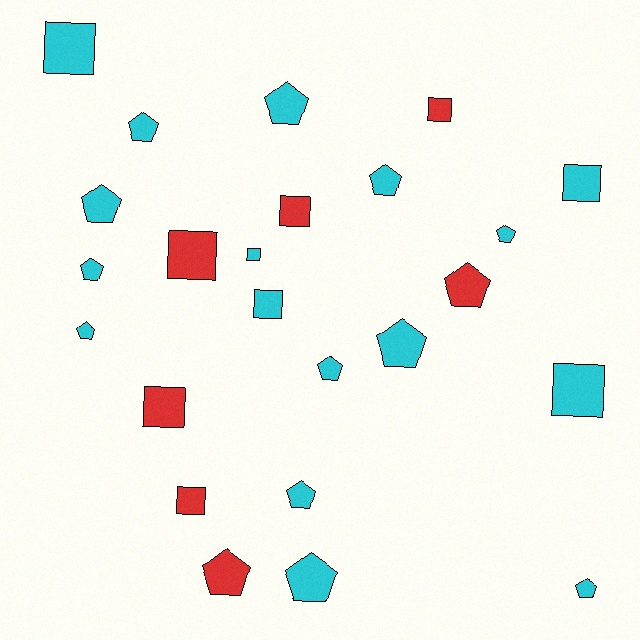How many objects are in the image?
There are 24 objects.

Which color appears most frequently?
Cyan, with 17 objects.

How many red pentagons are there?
There are 2 red pentagons.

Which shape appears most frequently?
Pentagon, with 14 objects.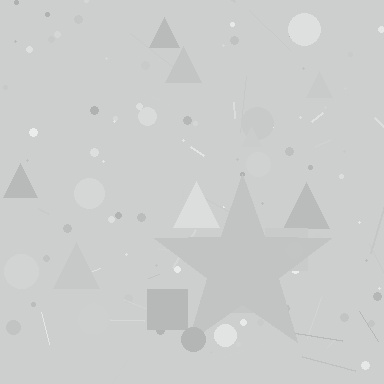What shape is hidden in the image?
A star is hidden in the image.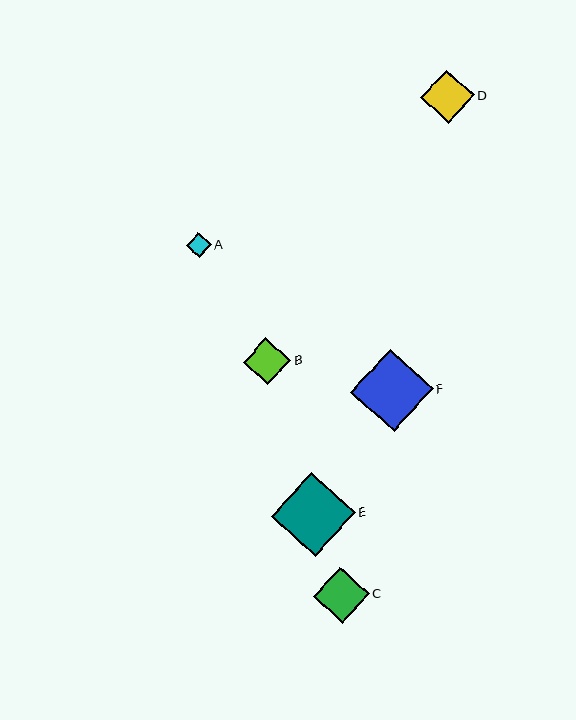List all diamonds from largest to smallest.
From largest to smallest: E, F, C, D, B, A.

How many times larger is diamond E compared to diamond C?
Diamond E is approximately 1.5 times the size of diamond C.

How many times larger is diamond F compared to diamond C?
Diamond F is approximately 1.5 times the size of diamond C.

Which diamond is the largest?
Diamond E is the largest with a size of approximately 84 pixels.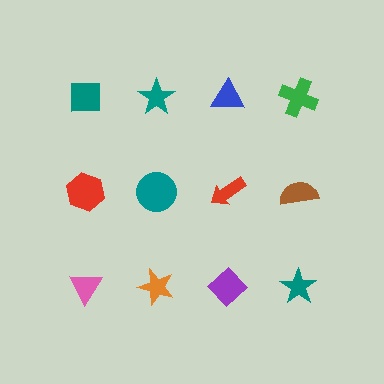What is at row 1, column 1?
A teal square.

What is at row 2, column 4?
A brown semicircle.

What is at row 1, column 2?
A teal star.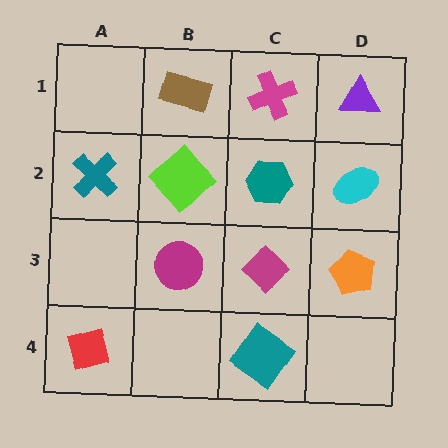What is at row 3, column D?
An orange pentagon.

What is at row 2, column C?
A teal hexagon.